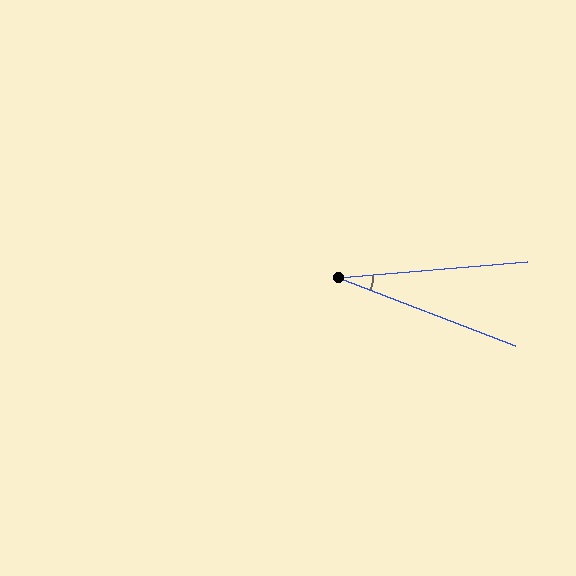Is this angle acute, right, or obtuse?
It is acute.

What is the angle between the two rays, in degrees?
Approximately 26 degrees.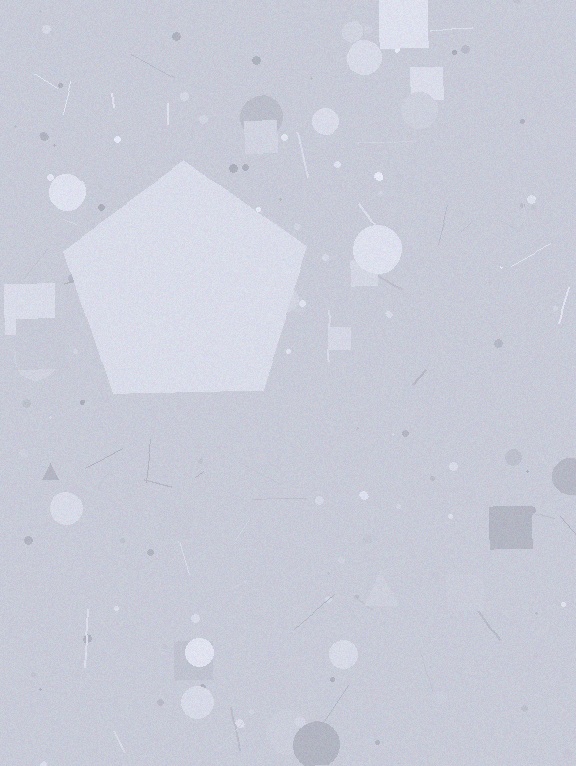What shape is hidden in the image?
A pentagon is hidden in the image.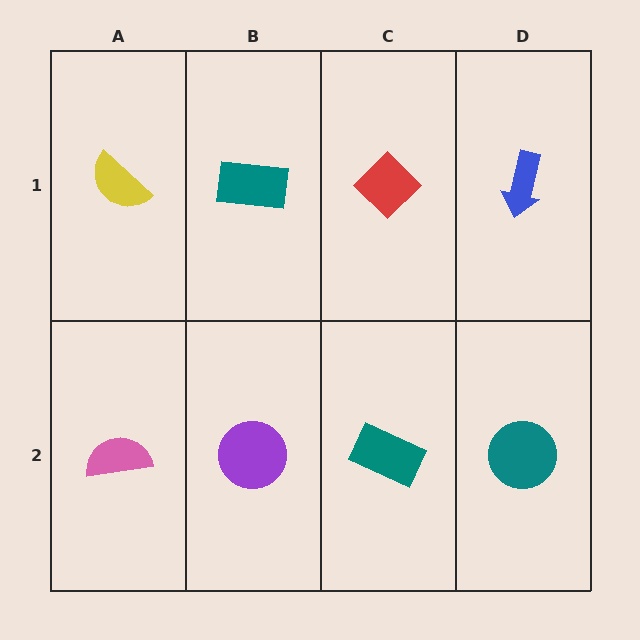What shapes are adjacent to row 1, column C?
A teal rectangle (row 2, column C), a teal rectangle (row 1, column B), a blue arrow (row 1, column D).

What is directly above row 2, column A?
A yellow semicircle.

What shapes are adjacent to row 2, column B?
A teal rectangle (row 1, column B), a pink semicircle (row 2, column A), a teal rectangle (row 2, column C).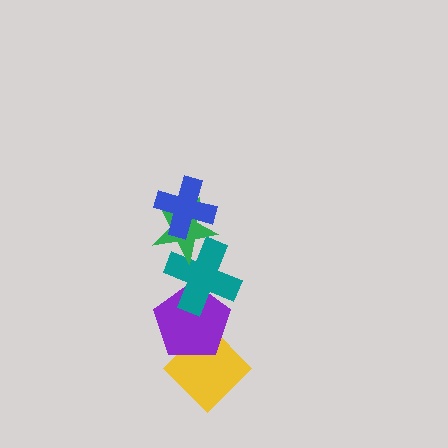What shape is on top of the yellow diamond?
The purple pentagon is on top of the yellow diamond.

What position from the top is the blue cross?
The blue cross is 1st from the top.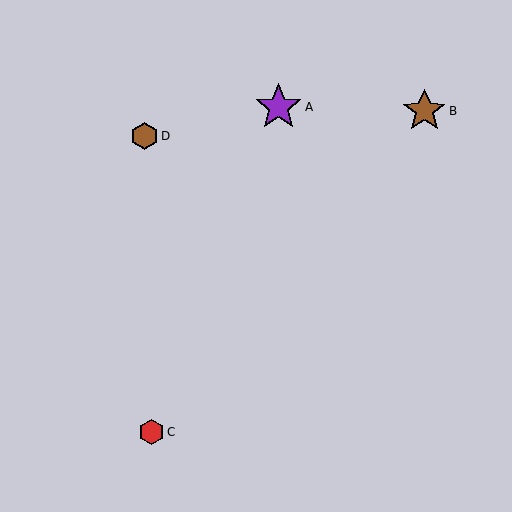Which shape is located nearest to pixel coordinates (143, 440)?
The red hexagon (labeled C) at (152, 432) is nearest to that location.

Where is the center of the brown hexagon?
The center of the brown hexagon is at (144, 136).